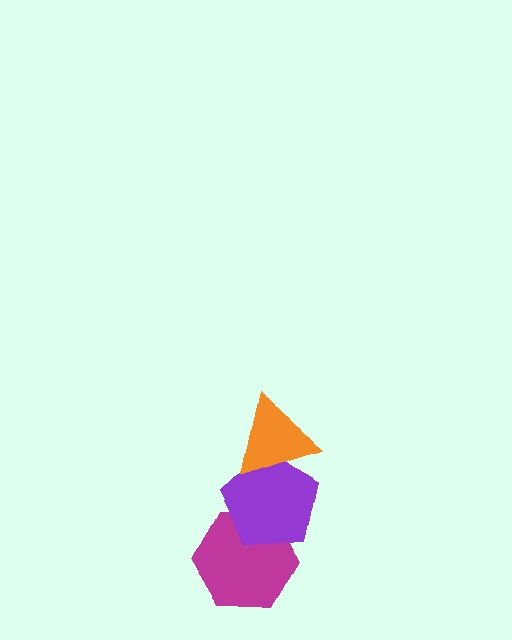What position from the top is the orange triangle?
The orange triangle is 1st from the top.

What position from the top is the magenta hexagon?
The magenta hexagon is 3rd from the top.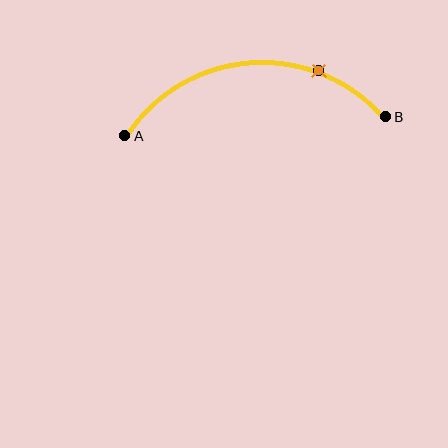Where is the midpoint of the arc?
The arc midpoint is the point on the curve farthest from the straight line joining A and B. It sits above that line.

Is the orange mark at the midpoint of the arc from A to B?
No. The orange mark lies on the arc but is closer to endpoint B. The arc midpoint would be at the point on the curve equidistant along the arc from both A and B.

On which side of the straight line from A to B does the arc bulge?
The arc bulges above the straight line connecting A and B.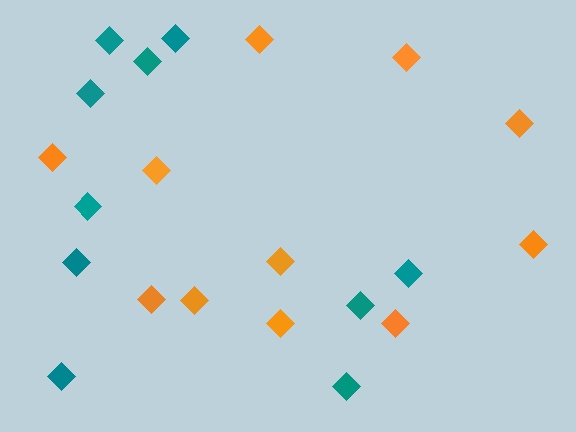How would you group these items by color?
There are 2 groups: one group of orange diamonds (11) and one group of teal diamonds (10).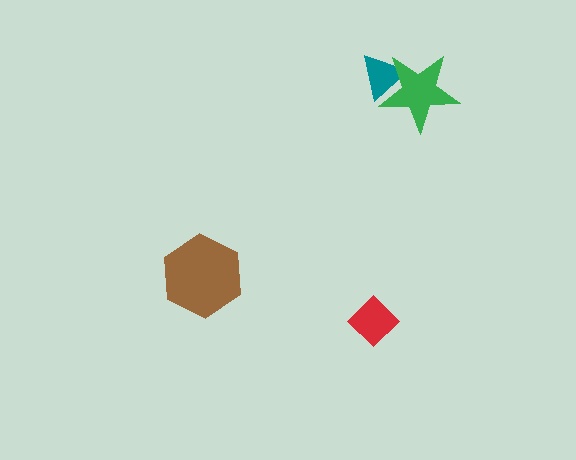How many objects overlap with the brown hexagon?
0 objects overlap with the brown hexagon.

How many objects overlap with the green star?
1 object overlaps with the green star.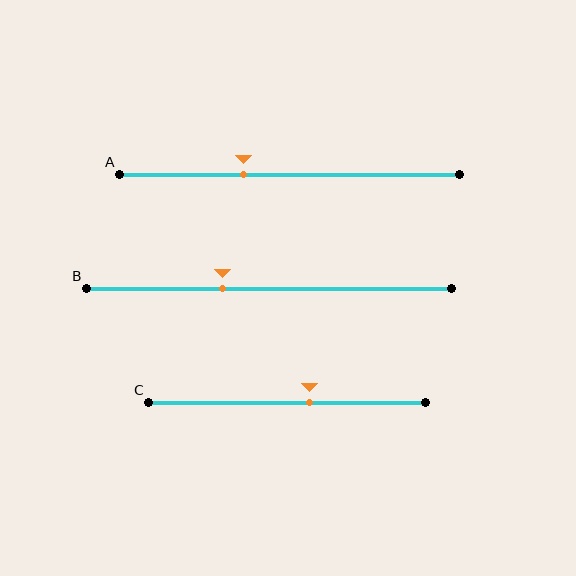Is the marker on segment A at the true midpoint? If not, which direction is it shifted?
No, the marker on segment A is shifted to the left by about 14% of the segment length.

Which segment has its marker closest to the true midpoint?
Segment C has its marker closest to the true midpoint.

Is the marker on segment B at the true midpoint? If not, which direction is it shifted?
No, the marker on segment B is shifted to the left by about 13% of the segment length.